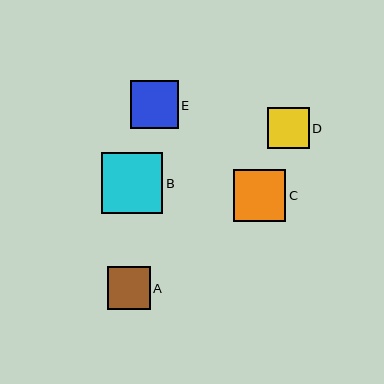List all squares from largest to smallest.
From largest to smallest: B, C, E, A, D.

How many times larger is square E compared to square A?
Square E is approximately 1.1 times the size of square A.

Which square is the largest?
Square B is the largest with a size of approximately 61 pixels.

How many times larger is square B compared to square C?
Square B is approximately 1.2 times the size of square C.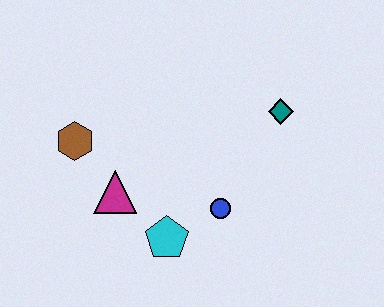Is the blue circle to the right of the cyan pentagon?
Yes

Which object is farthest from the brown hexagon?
The teal diamond is farthest from the brown hexagon.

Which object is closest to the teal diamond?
The blue circle is closest to the teal diamond.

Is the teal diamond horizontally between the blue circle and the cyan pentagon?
No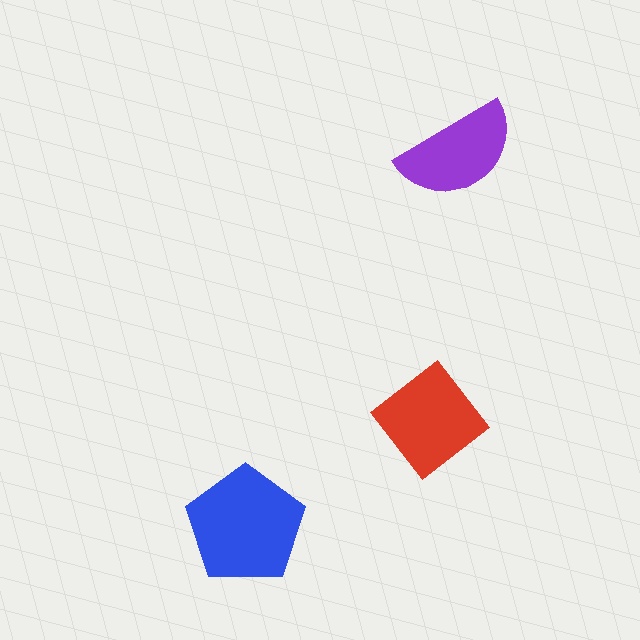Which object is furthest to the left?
The blue pentagon is leftmost.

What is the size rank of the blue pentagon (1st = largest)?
1st.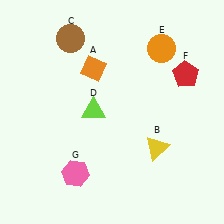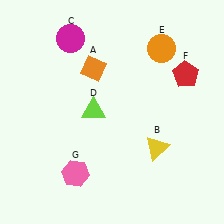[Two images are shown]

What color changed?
The circle (C) changed from brown in Image 1 to magenta in Image 2.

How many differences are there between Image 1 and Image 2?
There is 1 difference between the two images.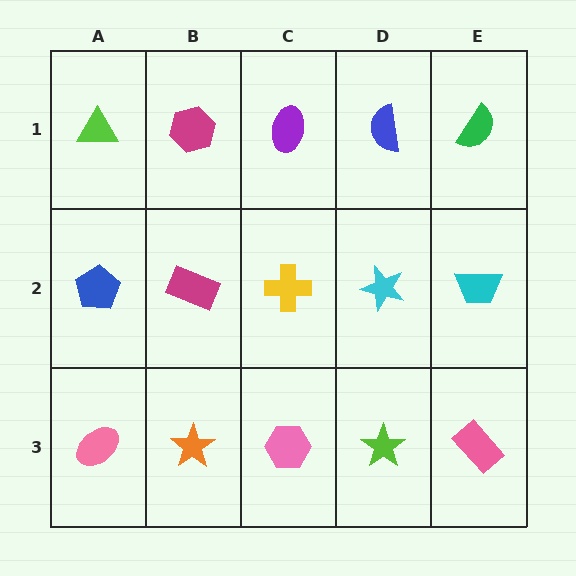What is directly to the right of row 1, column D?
A green semicircle.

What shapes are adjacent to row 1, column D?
A cyan star (row 2, column D), a purple ellipse (row 1, column C), a green semicircle (row 1, column E).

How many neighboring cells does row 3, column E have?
2.